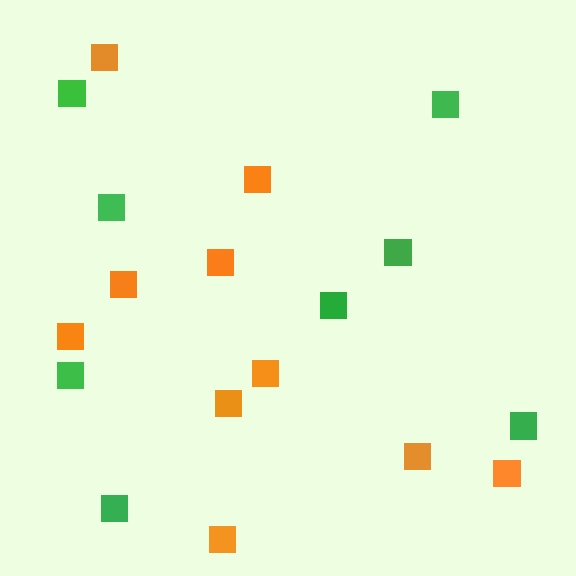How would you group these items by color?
There are 2 groups: one group of green squares (8) and one group of orange squares (10).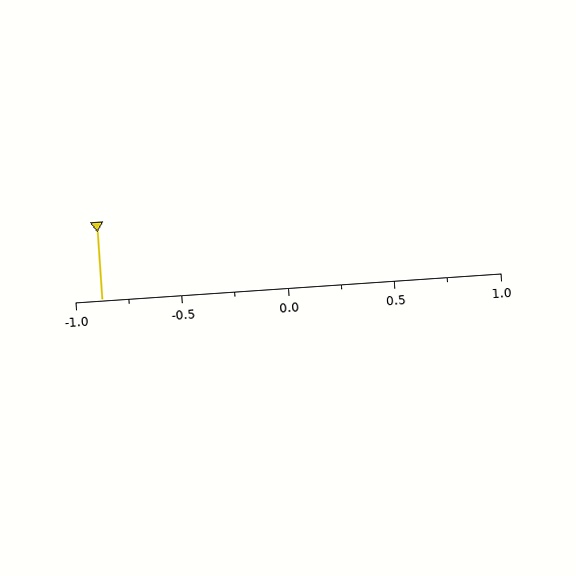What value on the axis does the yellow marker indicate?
The marker indicates approximately -0.88.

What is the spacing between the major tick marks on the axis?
The major ticks are spaced 0.5 apart.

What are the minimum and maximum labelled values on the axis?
The axis runs from -1.0 to 1.0.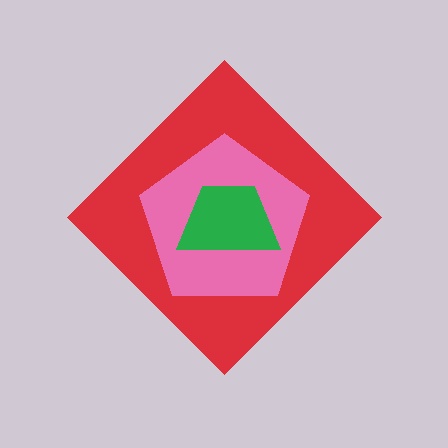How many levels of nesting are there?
3.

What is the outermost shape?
The red diamond.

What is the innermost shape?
The green trapezoid.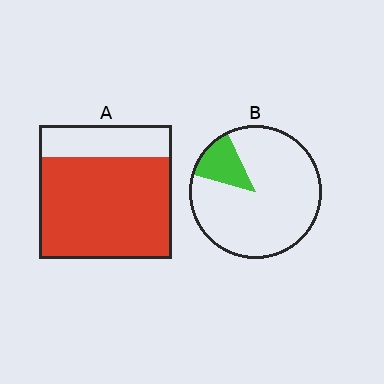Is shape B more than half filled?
No.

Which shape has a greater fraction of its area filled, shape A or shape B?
Shape A.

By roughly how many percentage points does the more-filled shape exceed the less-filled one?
By roughly 60 percentage points (A over B).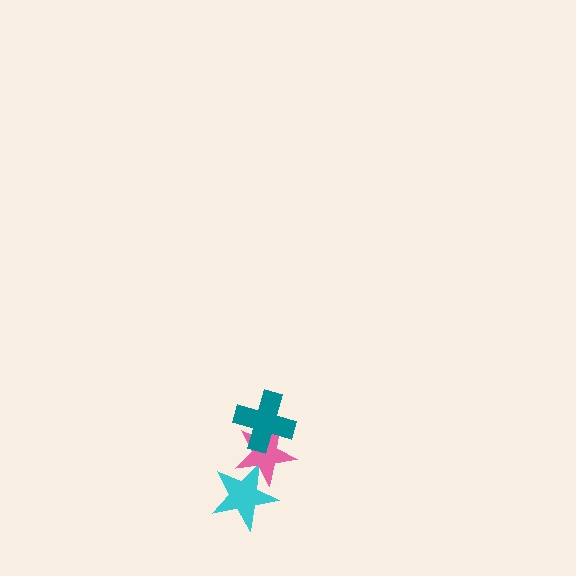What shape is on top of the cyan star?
The pink star is on top of the cyan star.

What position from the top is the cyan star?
The cyan star is 3rd from the top.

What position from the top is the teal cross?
The teal cross is 1st from the top.